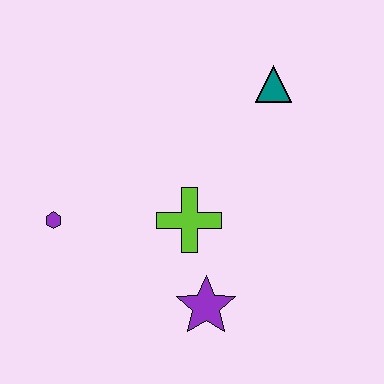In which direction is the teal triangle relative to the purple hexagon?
The teal triangle is to the right of the purple hexagon.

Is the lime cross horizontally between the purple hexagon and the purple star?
Yes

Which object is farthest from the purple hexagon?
The teal triangle is farthest from the purple hexagon.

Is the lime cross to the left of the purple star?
Yes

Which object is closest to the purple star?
The lime cross is closest to the purple star.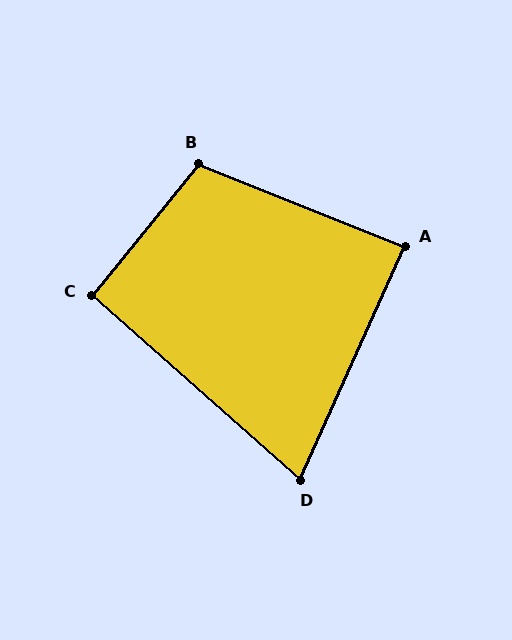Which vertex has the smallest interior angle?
D, at approximately 73 degrees.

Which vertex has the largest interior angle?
B, at approximately 107 degrees.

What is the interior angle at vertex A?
Approximately 88 degrees (approximately right).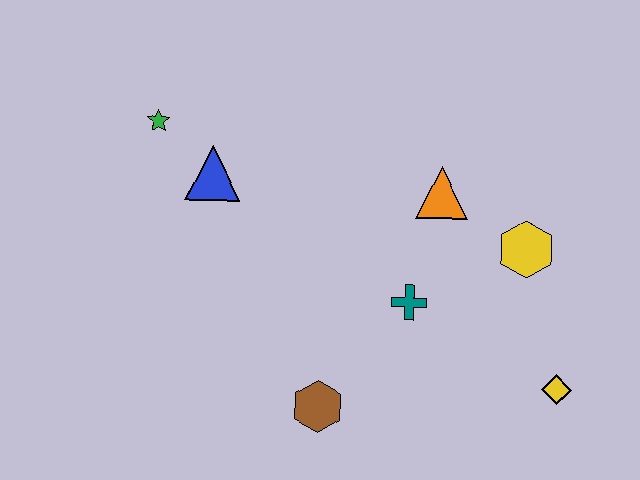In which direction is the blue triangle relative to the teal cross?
The blue triangle is to the left of the teal cross.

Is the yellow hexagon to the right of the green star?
Yes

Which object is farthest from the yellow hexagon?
The green star is farthest from the yellow hexagon.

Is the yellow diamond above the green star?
No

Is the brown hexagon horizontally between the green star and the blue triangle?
No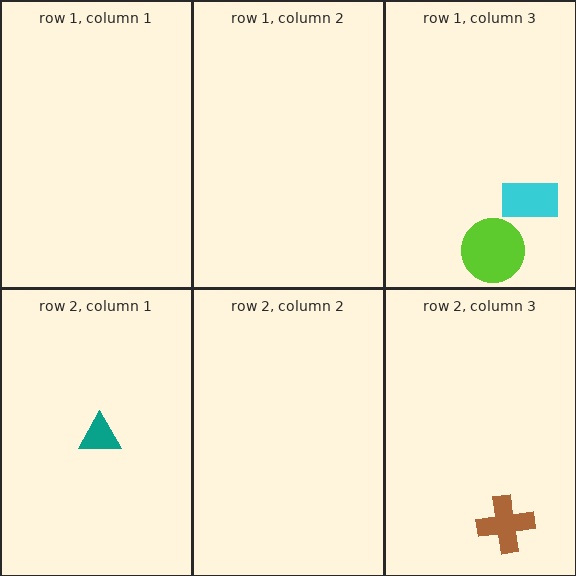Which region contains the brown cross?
The row 2, column 3 region.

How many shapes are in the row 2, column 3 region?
1.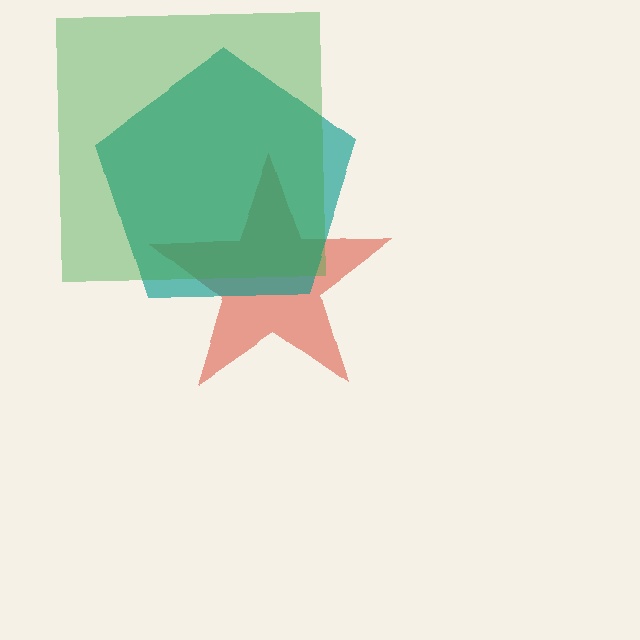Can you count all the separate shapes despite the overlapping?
Yes, there are 3 separate shapes.